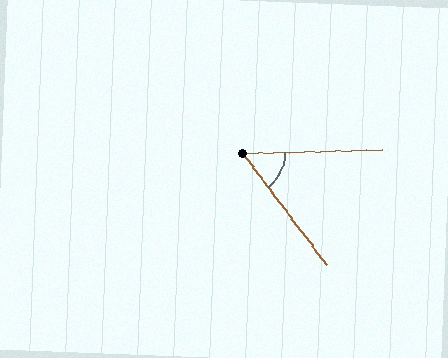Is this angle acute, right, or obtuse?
It is acute.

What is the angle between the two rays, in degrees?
Approximately 54 degrees.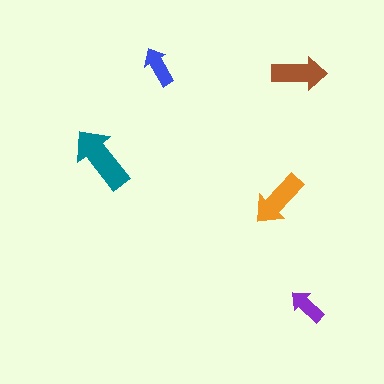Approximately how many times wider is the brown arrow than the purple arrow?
About 1.5 times wider.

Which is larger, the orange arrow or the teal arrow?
The teal one.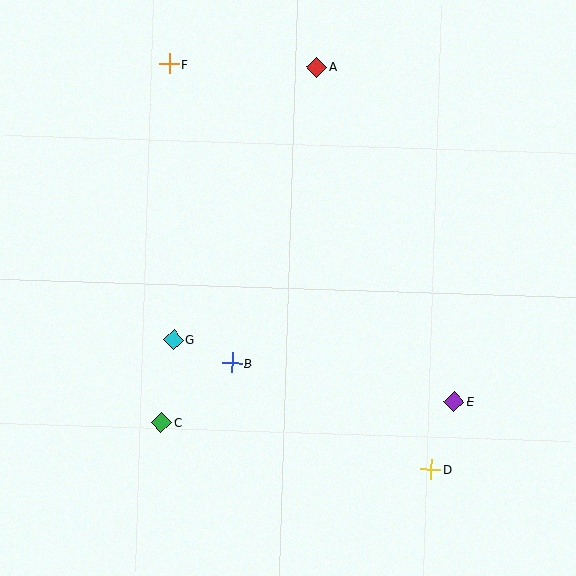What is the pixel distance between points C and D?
The distance between C and D is 274 pixels.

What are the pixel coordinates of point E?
Point E is at (454, 401).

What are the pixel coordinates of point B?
Point B is at (232, 363).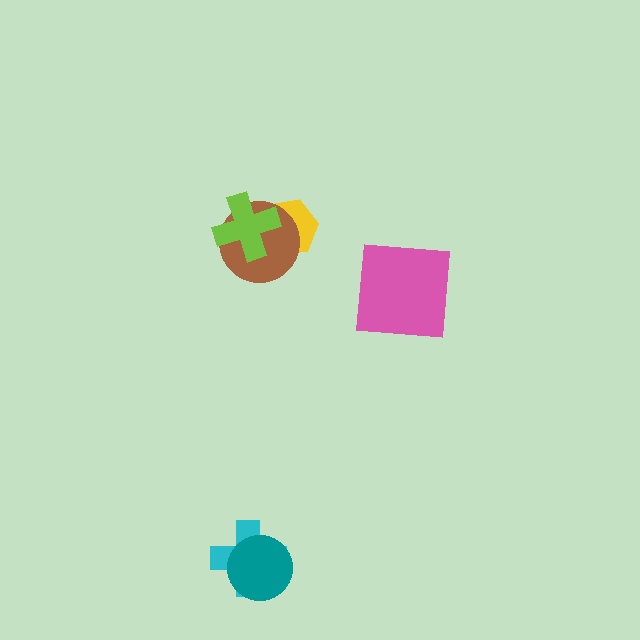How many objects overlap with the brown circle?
2 objects overlap with the brown circle.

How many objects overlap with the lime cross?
2 objects overlap with the lime cross.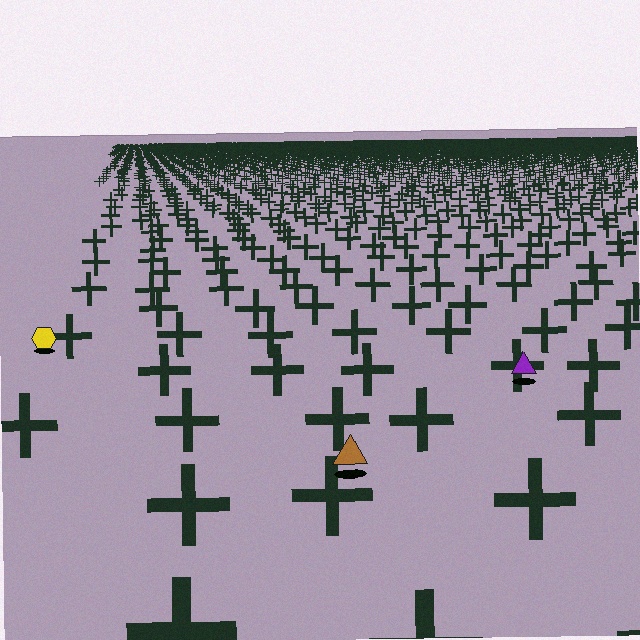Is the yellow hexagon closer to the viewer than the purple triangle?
No. The purple triangle is closer — you can tell from the texture gradient: the ground texture is coarser near it.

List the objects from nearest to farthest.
From nearest to farthest: the brown triangle, the purple triangle, the yellow hexagon.